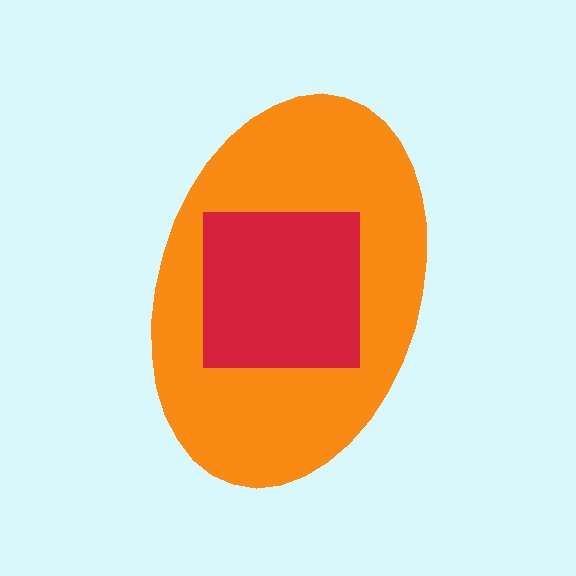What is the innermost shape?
The red square.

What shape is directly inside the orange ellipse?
The red square.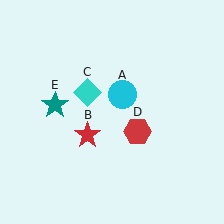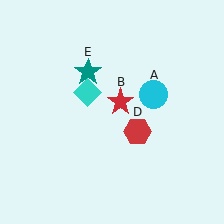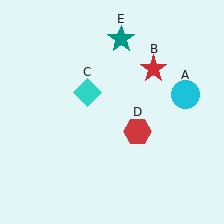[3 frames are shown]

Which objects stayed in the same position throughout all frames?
Cyan diamond (object C) and red hexagon (object D) remained stationary.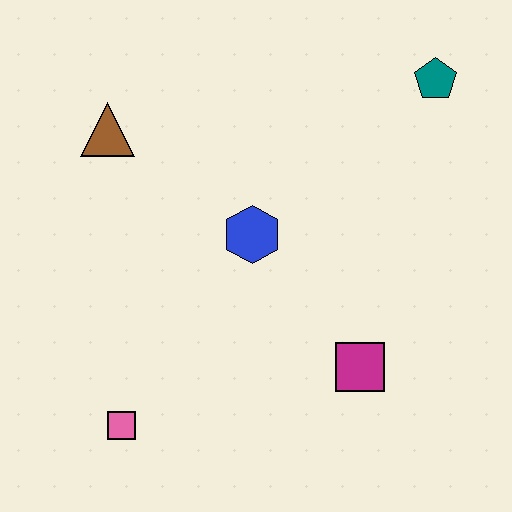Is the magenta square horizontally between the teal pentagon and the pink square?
Yes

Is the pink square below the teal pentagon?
Yes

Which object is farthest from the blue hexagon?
The teal pentagon is farthest from the blue hexagon.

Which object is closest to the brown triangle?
The blue hexagon is closest to the brown triangle.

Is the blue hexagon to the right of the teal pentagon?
No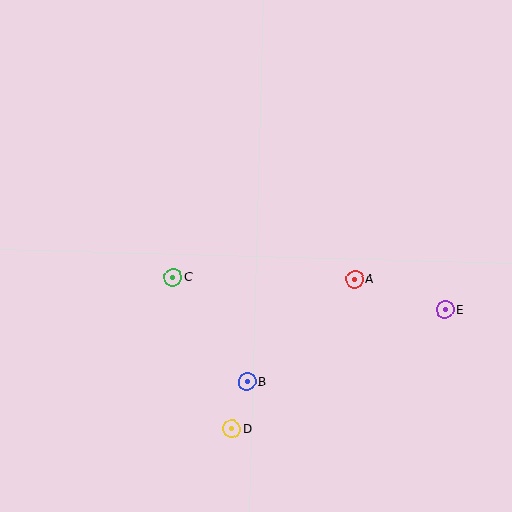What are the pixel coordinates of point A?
Point A is at (355, 279).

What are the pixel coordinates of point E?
Point E is at (445, 310).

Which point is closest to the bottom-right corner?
Point E is closest to the bottom-right corner.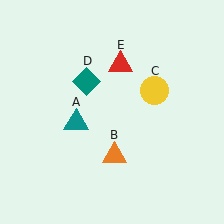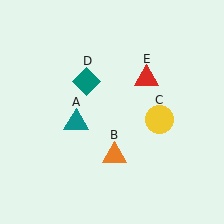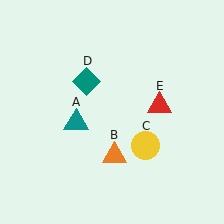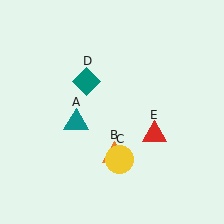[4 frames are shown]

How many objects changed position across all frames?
2 objects changed position: yellow circle (object C), red triangle (object E).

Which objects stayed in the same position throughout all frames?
Teal triangle (object A) and orange triangle (object B) and teal diamond (object D) remained stationary.